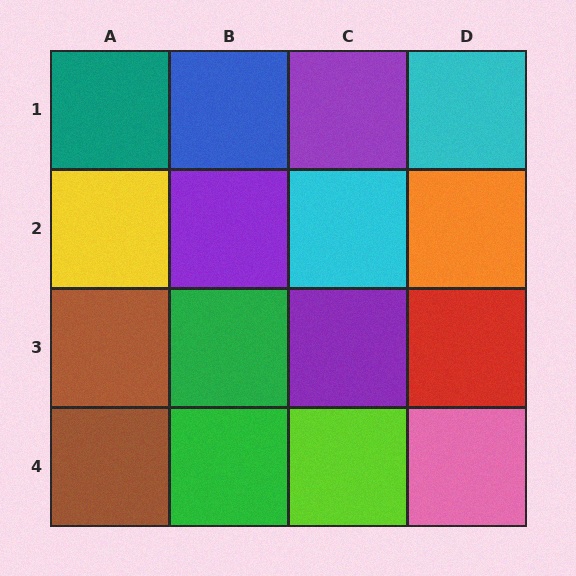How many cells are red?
1 cell is red.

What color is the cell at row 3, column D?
Red.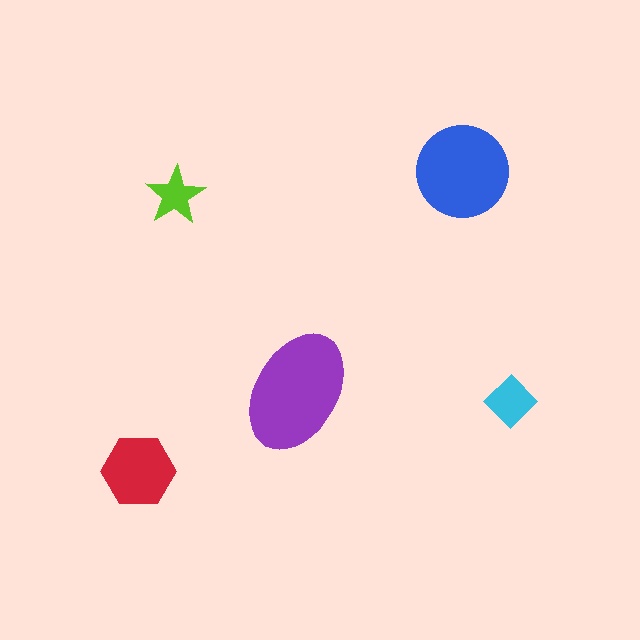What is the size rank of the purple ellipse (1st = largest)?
1st.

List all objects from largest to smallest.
The purple ellipse, the blue circle, the red hexagon, the cyan diamond, the lime star.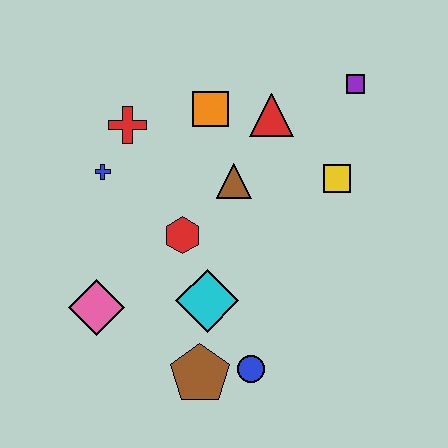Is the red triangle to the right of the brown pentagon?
Yes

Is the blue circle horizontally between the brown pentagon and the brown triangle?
No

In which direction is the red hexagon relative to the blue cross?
The red hexagon is to the right of the blue cross.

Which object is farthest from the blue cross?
The purple square is farthest from the blue cross.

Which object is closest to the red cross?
The blue cross is closest to the red cross.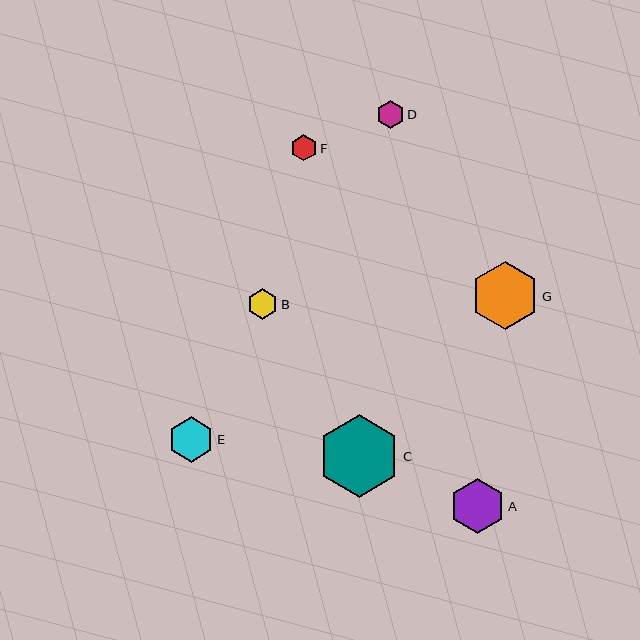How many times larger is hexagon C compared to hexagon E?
Hexagon C is approximately 1.8 times the size of hexagon E.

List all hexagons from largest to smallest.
From largest to smallest: C, G, A, E, B, D, F.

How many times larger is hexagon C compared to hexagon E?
Hexagon C is approximately 1.8 times the size of hexagon E.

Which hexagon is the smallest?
Hexagon F is the smallest with a size of approximately 26 pixels.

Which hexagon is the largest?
Hexagon C is the largest with a size of approximately 83 pixels.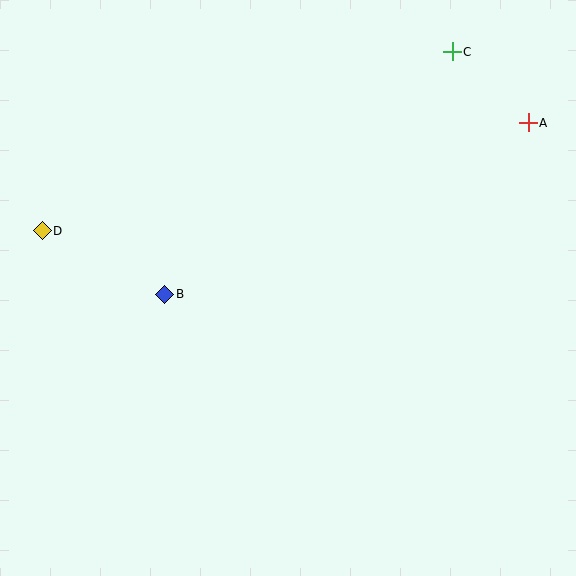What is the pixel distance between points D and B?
The distance between D and B is 138 pixels.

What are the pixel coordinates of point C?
Point C is at (452, 52).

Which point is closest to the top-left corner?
Point D is closest to the top-left corner.